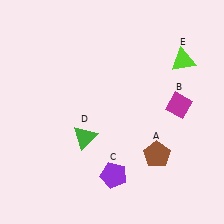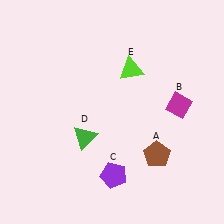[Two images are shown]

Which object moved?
The lime triangle (E) moved left.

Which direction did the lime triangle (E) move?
The lime triangle (E) moved left.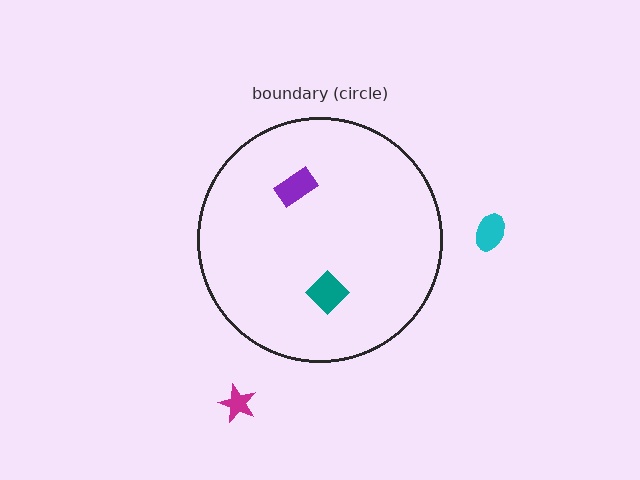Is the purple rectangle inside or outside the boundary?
Inside.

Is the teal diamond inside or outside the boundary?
Inside.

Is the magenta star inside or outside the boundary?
Outside.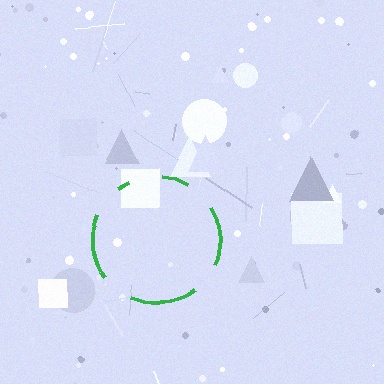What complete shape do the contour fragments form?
The contour fragments form a circle.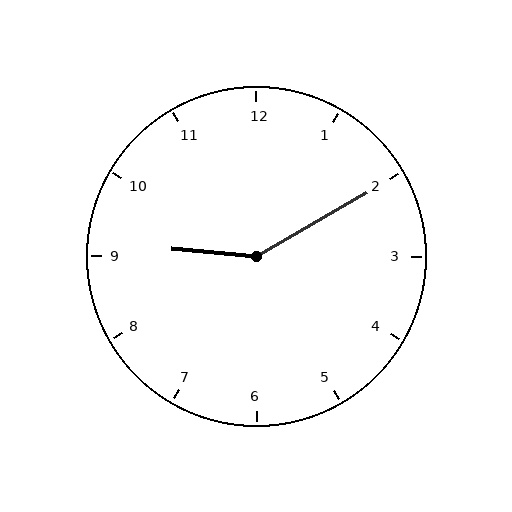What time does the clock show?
9:10.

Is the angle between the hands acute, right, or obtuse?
It is obtuse.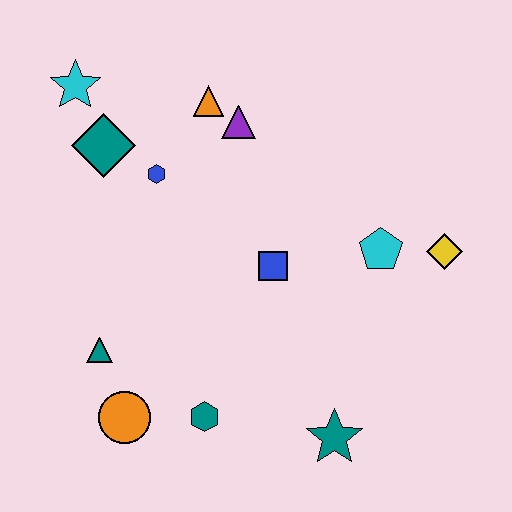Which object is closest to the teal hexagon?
The orange circle is closest to the teal hexagon.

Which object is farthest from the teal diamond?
The teal star is farthest from the teal diamond.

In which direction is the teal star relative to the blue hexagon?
The teal star is below the blue hexagon.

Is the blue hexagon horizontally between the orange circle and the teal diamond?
No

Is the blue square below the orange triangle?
Yes